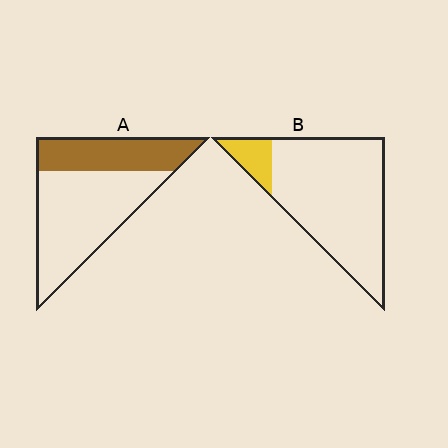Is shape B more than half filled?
No.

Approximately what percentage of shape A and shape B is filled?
A is approximately 35% and B is approximately 10%.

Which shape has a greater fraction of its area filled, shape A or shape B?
Shape A.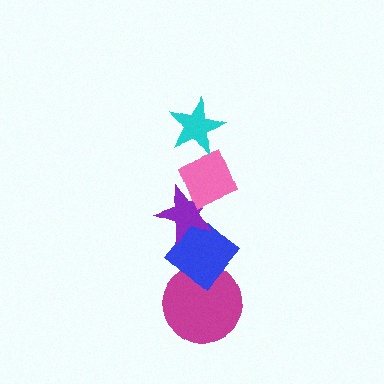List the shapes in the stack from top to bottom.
From top to bottom: the cyan star, the pink diamond, the purple star, the blue diamond, the magenta circle.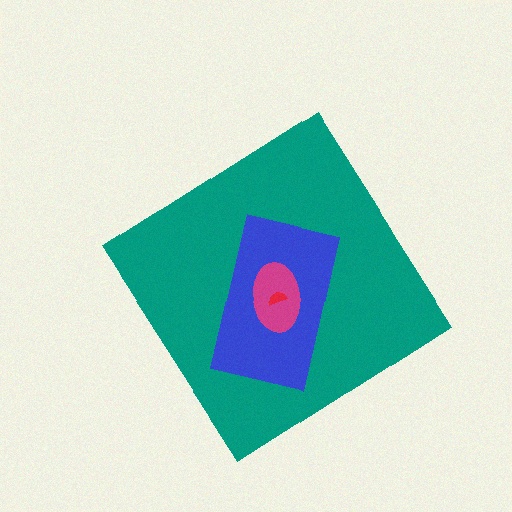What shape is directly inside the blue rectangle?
The magenta ellipse.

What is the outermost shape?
The teal diamond.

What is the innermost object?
The red semicircle.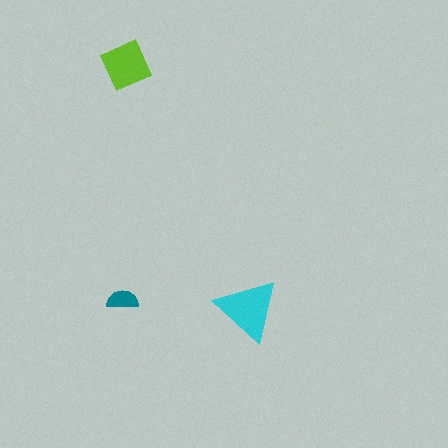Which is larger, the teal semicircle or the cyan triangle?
The cyan triangle.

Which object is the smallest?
The teal semicircle.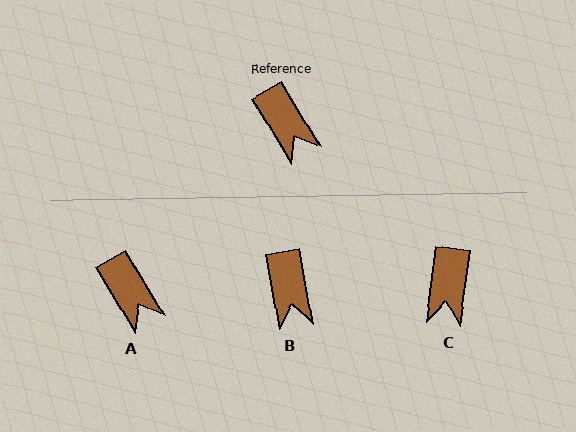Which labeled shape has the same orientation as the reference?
A.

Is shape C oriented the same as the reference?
No, it is off by about 38 degrees.